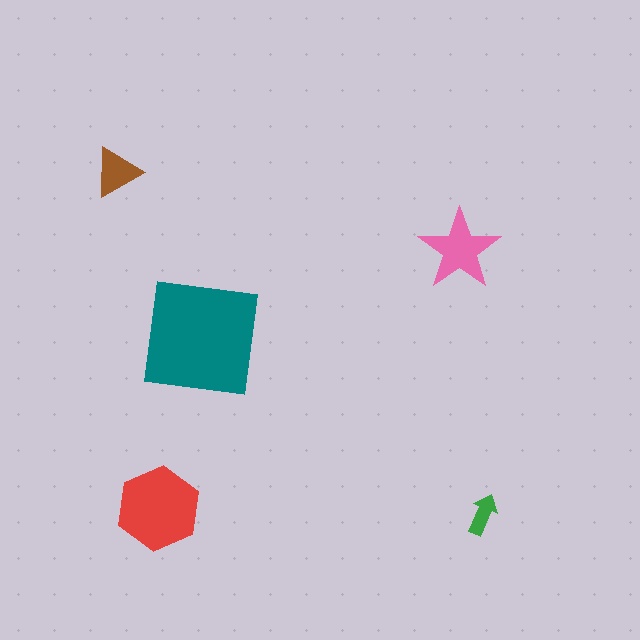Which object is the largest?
The teal square.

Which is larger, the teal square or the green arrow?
The teal square.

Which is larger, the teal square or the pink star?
The teal square.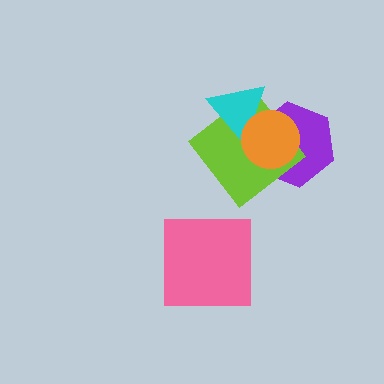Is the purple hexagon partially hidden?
Yes, it is partially covered by another shape.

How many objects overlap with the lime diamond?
3 objects overlap with the lime diamond.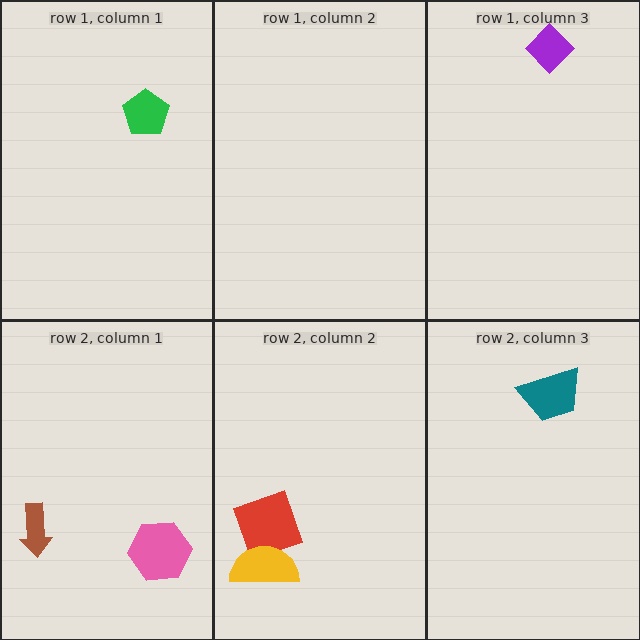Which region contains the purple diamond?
The row 1, column 3 region.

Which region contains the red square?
The row 2, column 2 region.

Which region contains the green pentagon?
The row 1, column 1 region.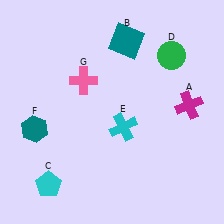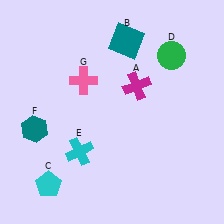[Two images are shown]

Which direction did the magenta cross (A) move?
The magenta cross (A) moved left.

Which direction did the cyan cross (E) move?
The cyan cross (E) moved left.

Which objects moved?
The objects that moved are: the magenta cross (A), the cyan cross (E).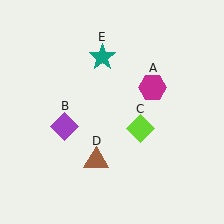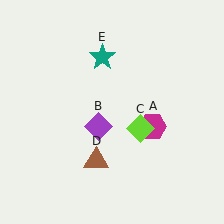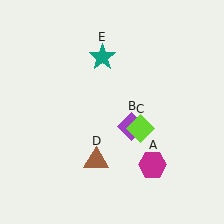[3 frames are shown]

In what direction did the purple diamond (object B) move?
The purple diamond (object B) moved right.